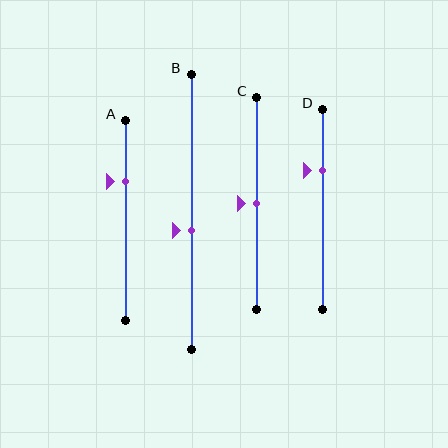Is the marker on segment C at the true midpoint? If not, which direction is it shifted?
Yes, the marker on segment C is at the true midpoint.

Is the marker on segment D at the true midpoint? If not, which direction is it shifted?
No, the marker on segment D is shifted upward by about 20% of the segment length.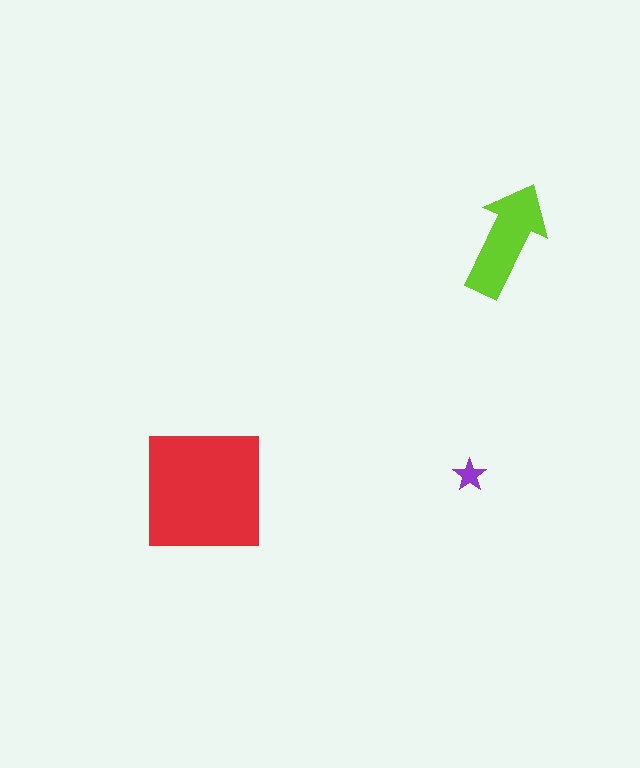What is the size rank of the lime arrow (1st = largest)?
2nd.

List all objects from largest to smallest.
The red square, the lime arrow, the purple star.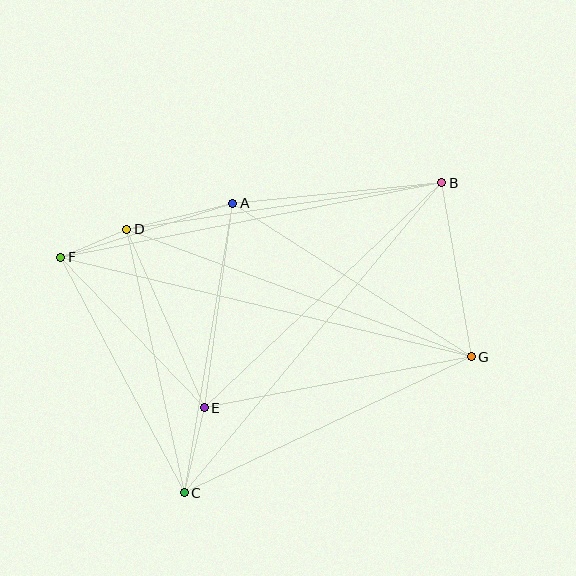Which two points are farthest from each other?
Points F and G are farthest from each other.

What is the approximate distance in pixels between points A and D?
The distance between A and D is approximately 109 pixels.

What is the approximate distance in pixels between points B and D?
The distance between B and D is approximately 318 pixels.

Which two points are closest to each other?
Points D and F are closest to each other.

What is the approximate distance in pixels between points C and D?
The distance between C and D is approximately 270 pixels.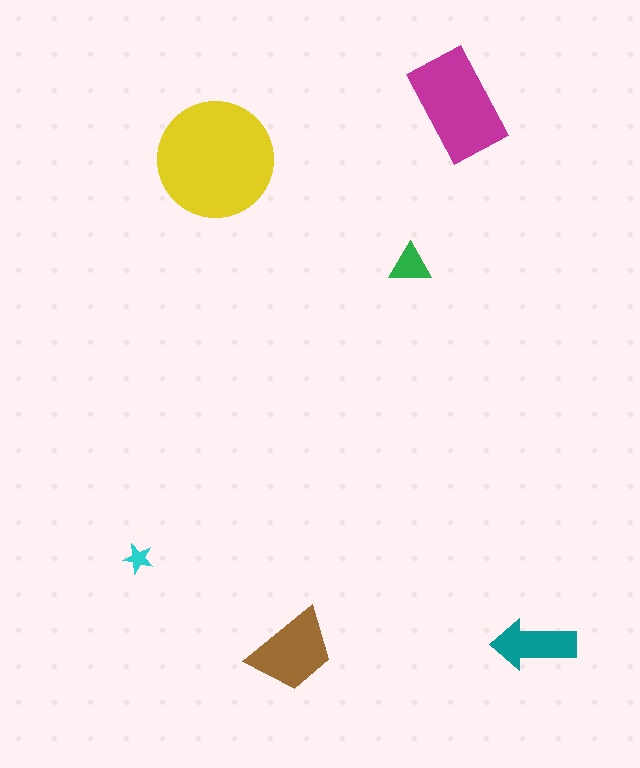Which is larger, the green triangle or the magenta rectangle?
The magenta rectangle.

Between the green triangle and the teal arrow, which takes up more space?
The teal arrow.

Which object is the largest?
The yellow circle.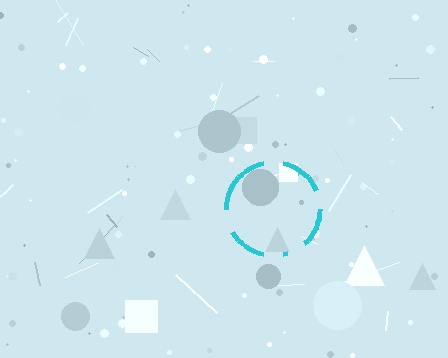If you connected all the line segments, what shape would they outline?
They would outline a circle.